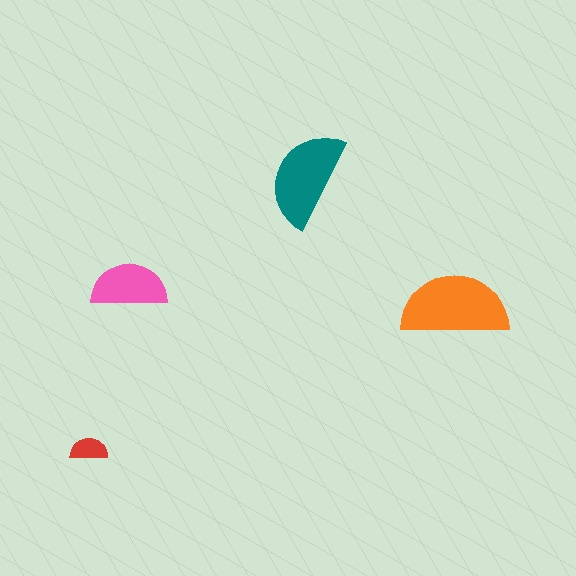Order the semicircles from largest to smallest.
the orange one, the teal one, the pink one, the red one.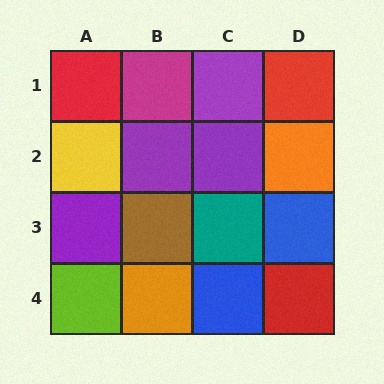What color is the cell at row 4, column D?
Red.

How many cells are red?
3 cells are red.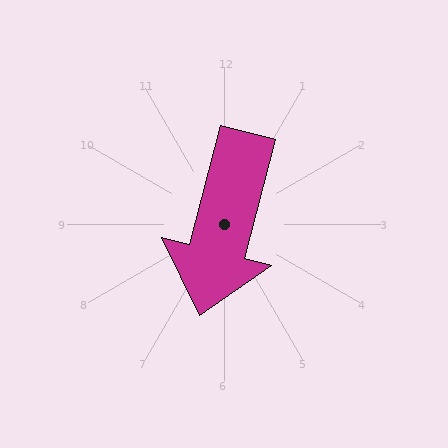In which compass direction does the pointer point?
South.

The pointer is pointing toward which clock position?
Roughly 6 o'clock.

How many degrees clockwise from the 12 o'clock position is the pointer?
Approximately 195 degrees.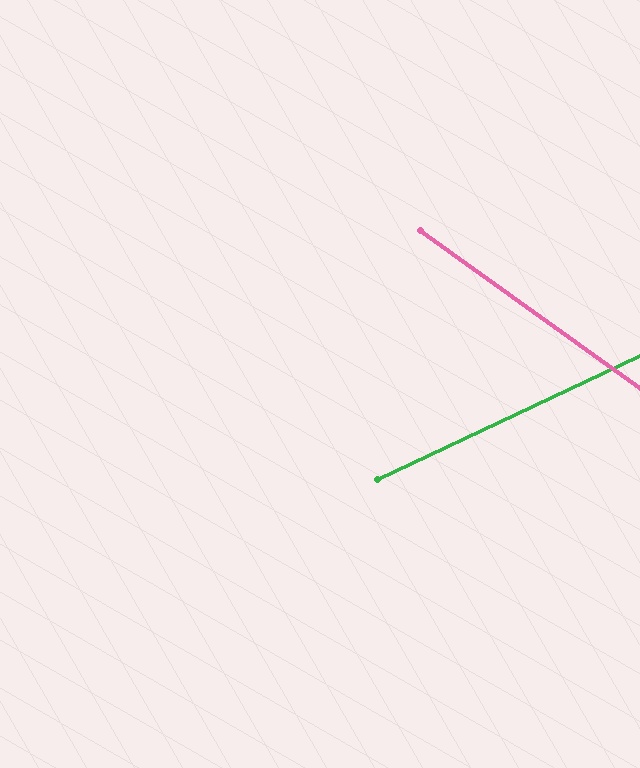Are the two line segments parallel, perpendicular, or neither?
Neither parallel nor perpendicular — they differ by about 61°.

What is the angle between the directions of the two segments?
Approximately 61 degrees.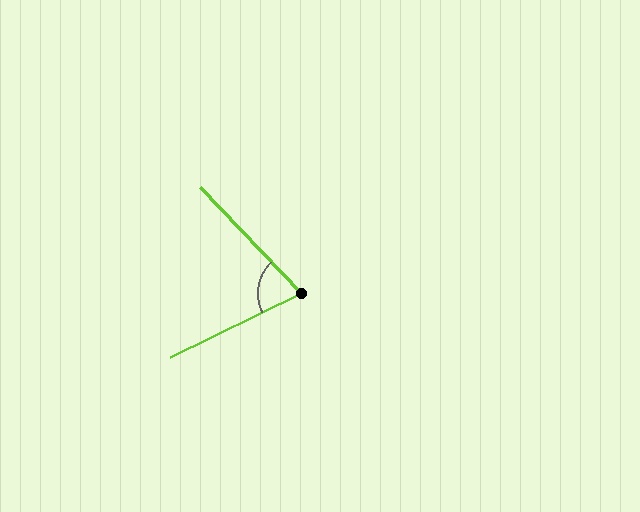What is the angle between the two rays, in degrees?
Approximately 72 degrees.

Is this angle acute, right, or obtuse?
It is acute.